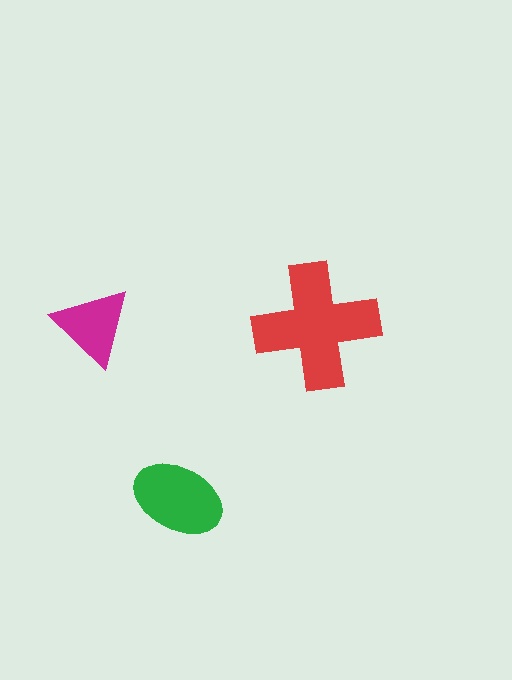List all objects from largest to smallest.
The red cross, the green ellipse, the magenta triangle.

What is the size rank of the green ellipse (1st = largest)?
2nd.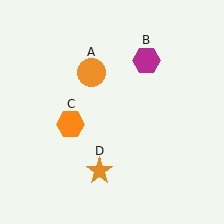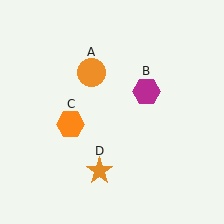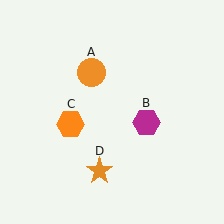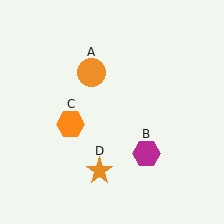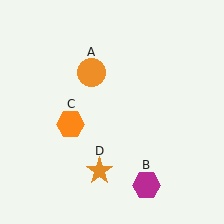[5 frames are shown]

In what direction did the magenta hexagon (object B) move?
The magenta hexagon (object B) moved down.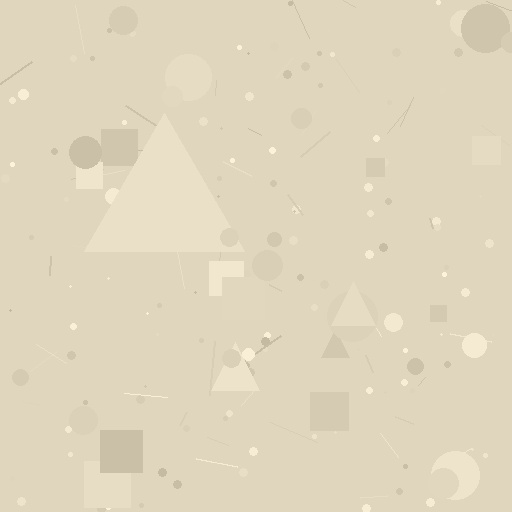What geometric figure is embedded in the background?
A triangle is embedded in the background.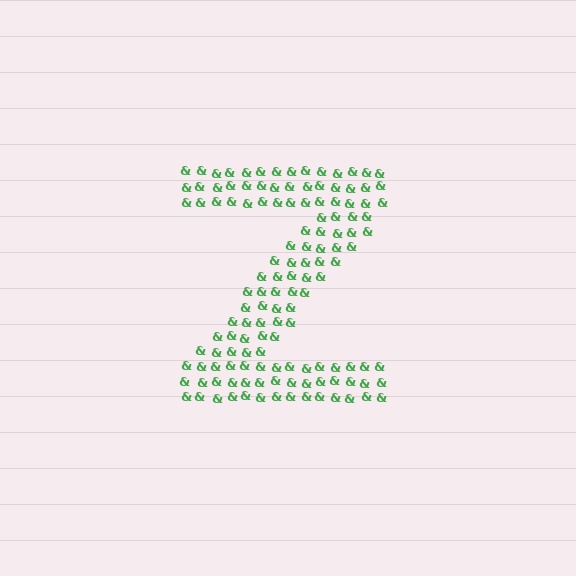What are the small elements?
The small elements are ampersands.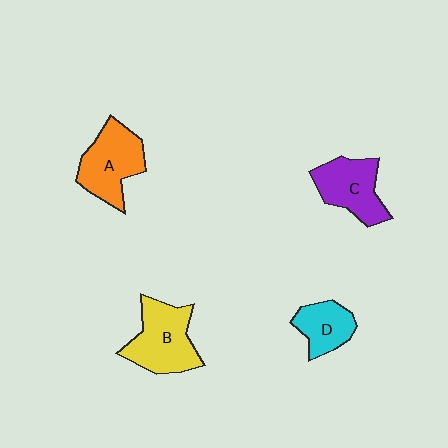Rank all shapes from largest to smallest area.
From largest to smallest: B (yellow), A (orange), C (purple), D (cyan).